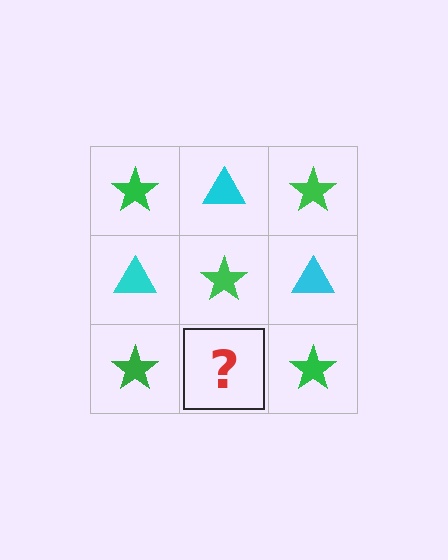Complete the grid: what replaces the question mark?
The question mark should be replaced with a cyan triangle.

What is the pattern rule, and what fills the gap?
The rule is that it alternates green star and cyan triangle in a checkerboard pattern. The gap should be filled with a cyan triangle.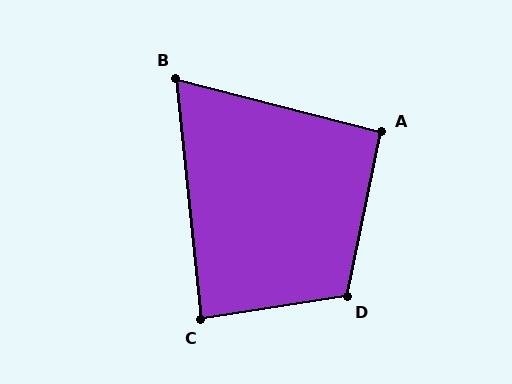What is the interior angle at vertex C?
Approximately 87 degrees (approximately right).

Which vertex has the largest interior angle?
D, at approximately 110 degrees.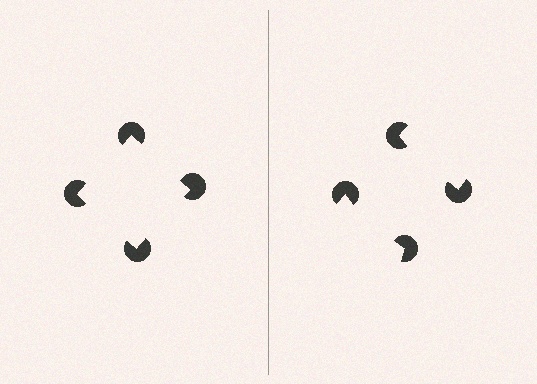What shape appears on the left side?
An illusory square.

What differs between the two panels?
The pac-man discs are positioned identically on both sides; only the wedge orientations differ. On the left they align to a square; on the right they are misaligned.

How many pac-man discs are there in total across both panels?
8 — 4 on each side.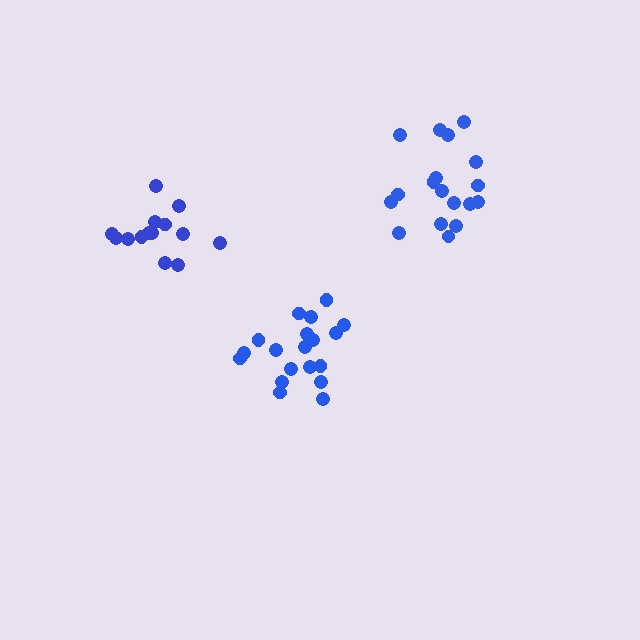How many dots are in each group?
Group 1: 19 dots, Group 2: 14 dots, Group 3: 18 dots (51 total).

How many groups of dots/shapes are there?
There are 3 groups.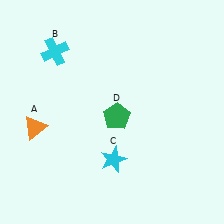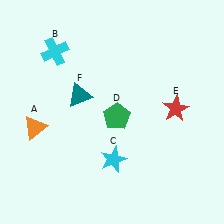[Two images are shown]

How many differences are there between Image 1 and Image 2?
There are 2 differences between the two images.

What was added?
A red star (E), a teal triangle (F) were added in Image 2.